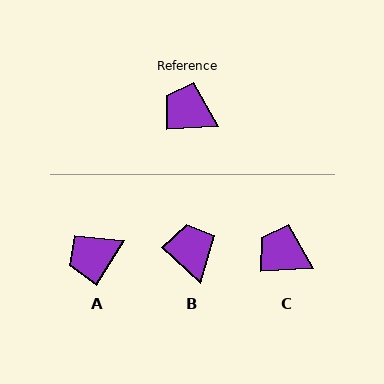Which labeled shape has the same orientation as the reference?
C.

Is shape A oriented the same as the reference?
No, it is off by about 55 degrees.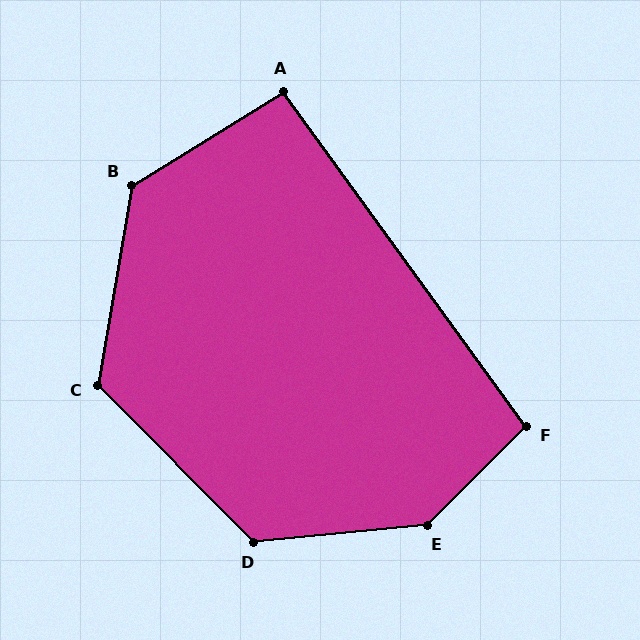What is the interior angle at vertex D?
Approximately 129 degrees (obtuse).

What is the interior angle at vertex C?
Approximately 126 degrees (obtuse).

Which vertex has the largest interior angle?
E, at approximately 140 degrees.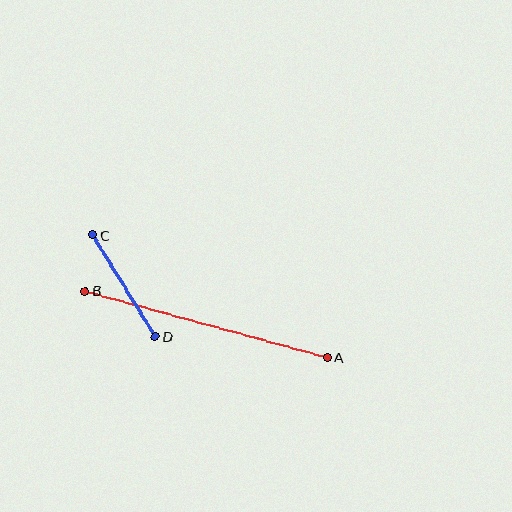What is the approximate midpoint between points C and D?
The midpoint is at approximately (124, 286) pixels.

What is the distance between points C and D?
The distance is approximately 119 pixels.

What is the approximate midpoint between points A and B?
The midpoint is at approximately (206, 324) pixels.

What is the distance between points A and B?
The distance is approximately 251 pixels.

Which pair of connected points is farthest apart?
Points A and B are farthest apart.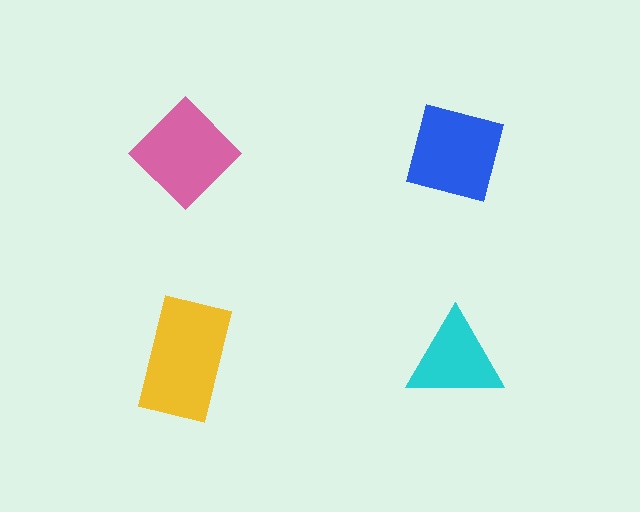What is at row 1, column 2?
A blue square.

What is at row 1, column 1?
A pink diamond.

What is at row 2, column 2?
A cyan triangle.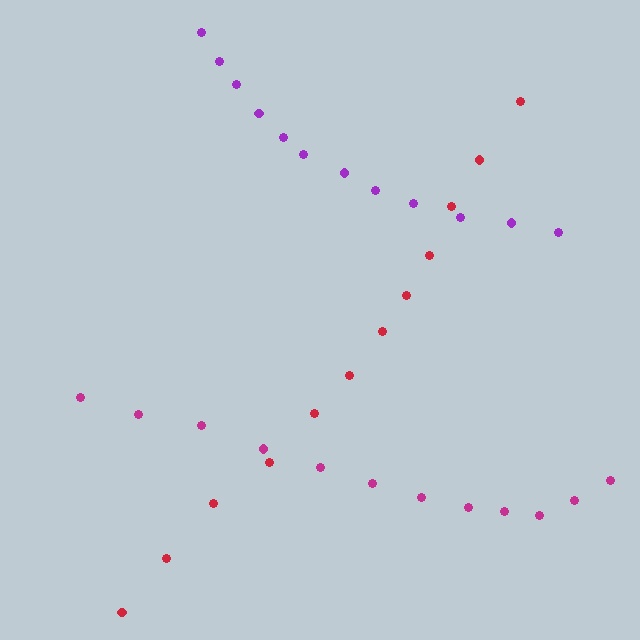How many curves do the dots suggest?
There are 3 distinct paths.